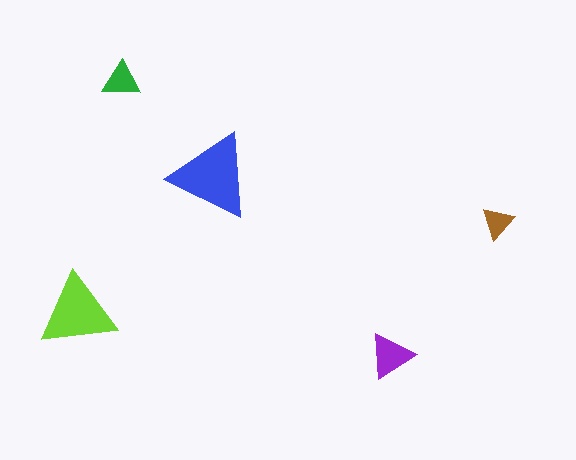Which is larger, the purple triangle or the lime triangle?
The lime one.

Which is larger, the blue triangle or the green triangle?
The blue one.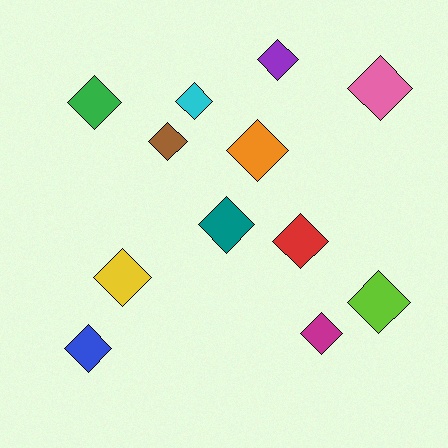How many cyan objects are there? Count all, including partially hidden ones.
There is 1 cyan object.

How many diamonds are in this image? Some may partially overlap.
There are 12 diamonds.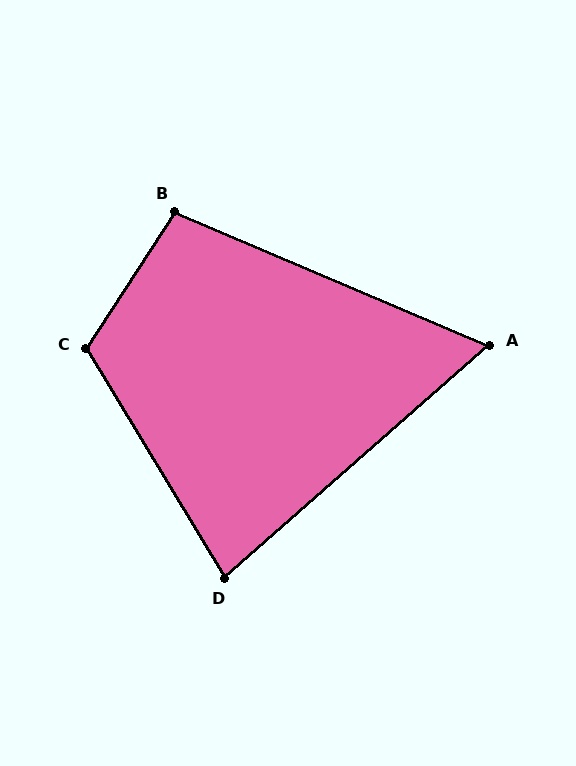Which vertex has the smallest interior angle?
A, at approximately 64 degrees.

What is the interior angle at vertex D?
Approximately 80 degrees (acute).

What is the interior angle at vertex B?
Approximately 100 degrees (obtuse).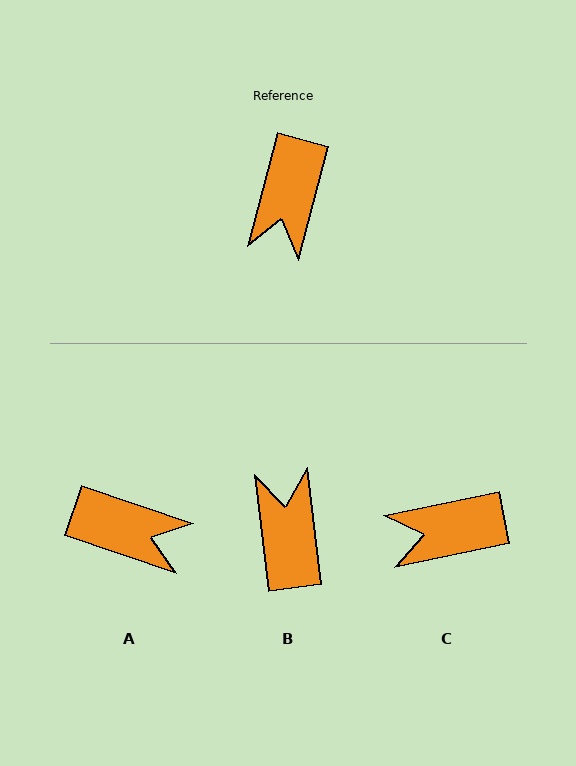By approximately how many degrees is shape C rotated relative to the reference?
Approximately 63 degrees clockwise.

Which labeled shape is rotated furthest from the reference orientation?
B, about 158 degrees away.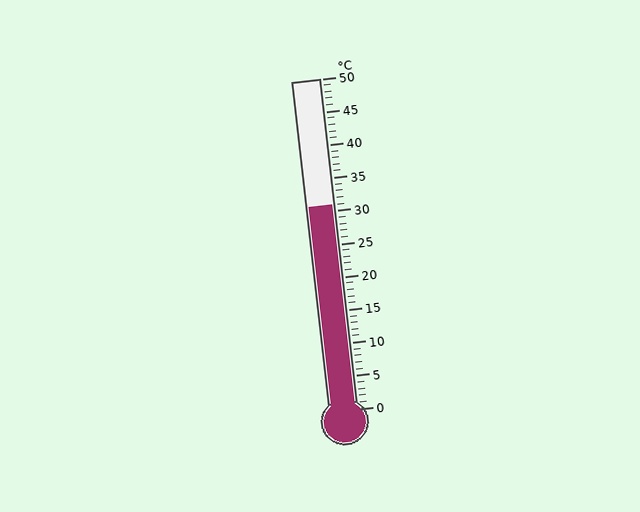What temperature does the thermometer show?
The thermometer shows approximately 31°C.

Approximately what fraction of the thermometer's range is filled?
The thermometer is filled to approximately 60% of its range.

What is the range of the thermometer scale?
The thermometer scale ranges from 0°C to 50°C.